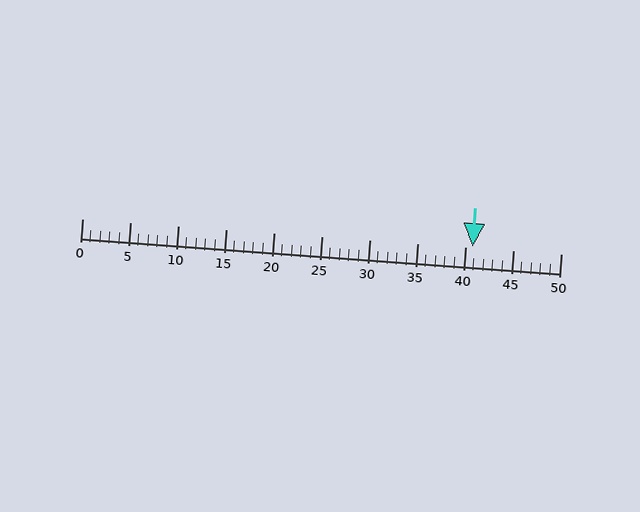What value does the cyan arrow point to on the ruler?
The cyan arrow points to approximately 41.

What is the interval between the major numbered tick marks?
The major tick marks are spaced 5 units apart.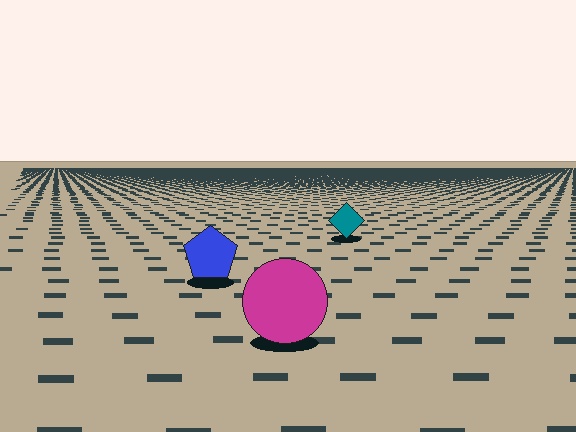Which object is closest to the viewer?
The magenta circle is closest. The texture marks near it are larger and more spread out.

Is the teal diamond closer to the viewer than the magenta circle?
No. The magenta circle is closer — you can tell from the texture gradient: the ground texture is coarser near it.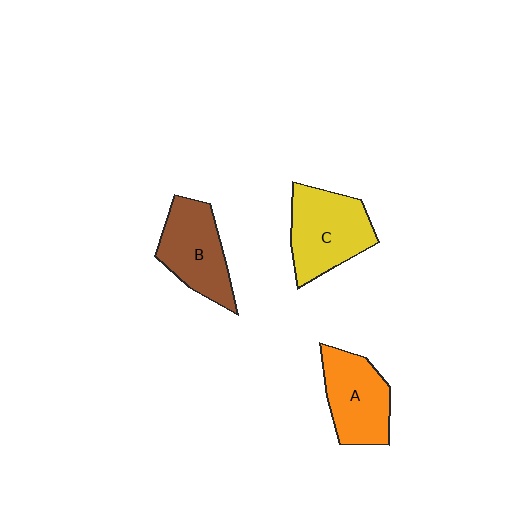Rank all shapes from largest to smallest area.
From largest to smallest: C (yellow), B (brown), A (orange).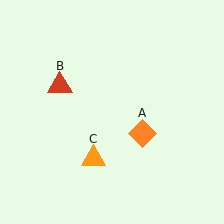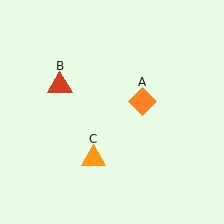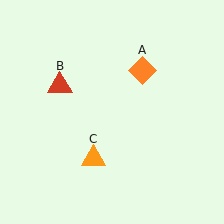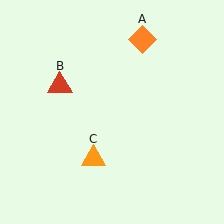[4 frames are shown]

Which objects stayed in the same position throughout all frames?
Red triangle (object B) and orange triangle (object C) remained stationary.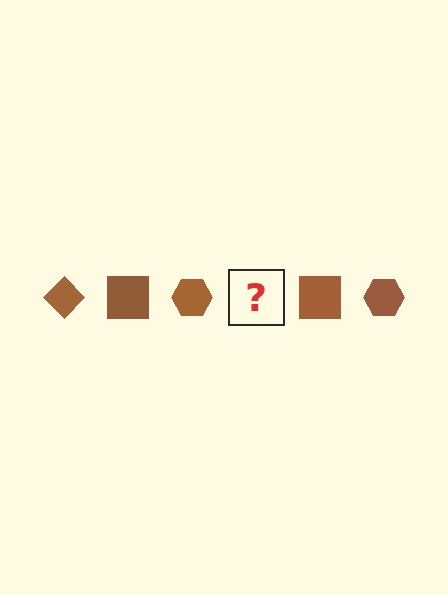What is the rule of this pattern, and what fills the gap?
The rule is that the pattern cycles through diamond, square, hexagon shapes in brown. The gap should be filled with a brown diamond.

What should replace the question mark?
The question mark should be replaced with a brown diamond.